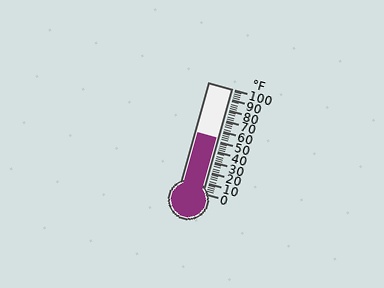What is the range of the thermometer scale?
The thermometer scale ranges from 0°F to 100°F.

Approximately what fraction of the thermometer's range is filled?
The thermometer is filled to approximately 50% of its range.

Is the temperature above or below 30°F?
The temperature is above 30°F.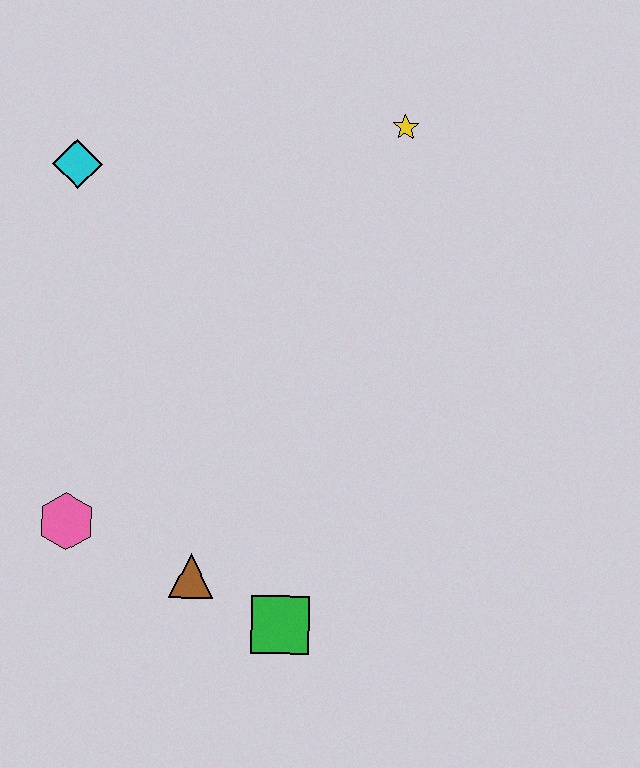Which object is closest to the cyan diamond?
The yellow star is closest to the cyan diamond.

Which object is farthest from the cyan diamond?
The green square is farthest from the cyan diamond.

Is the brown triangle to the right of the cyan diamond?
Yes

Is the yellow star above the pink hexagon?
Yes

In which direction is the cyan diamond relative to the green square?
The cyan diamond is above the green square.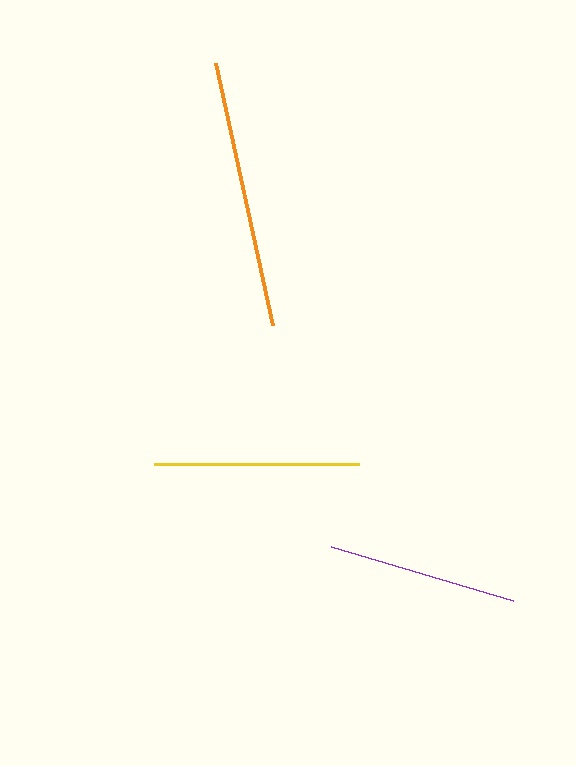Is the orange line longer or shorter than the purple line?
The orange line is longer than the purple line.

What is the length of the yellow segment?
The yellow segment is approximately 205 pixels long.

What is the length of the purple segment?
The purple segment is approximately 190 pixels long.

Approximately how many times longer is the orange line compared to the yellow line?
The orange line is approximately 1.3 times the length of the yellow line.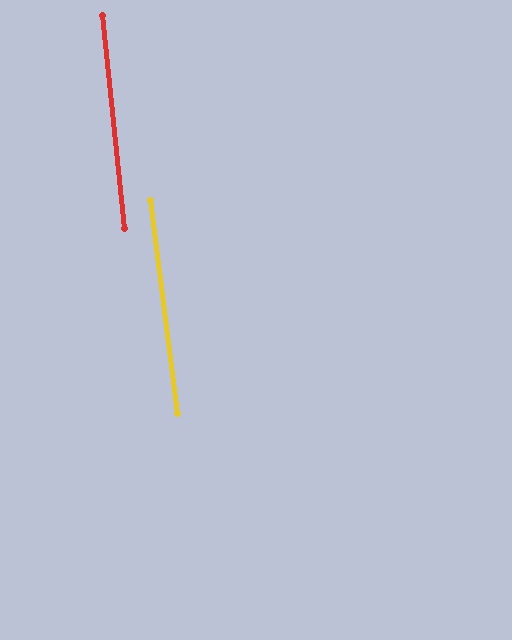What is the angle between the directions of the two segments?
Approximately 1 degree.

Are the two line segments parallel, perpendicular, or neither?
Parallel — their directions differ by only 1.3°.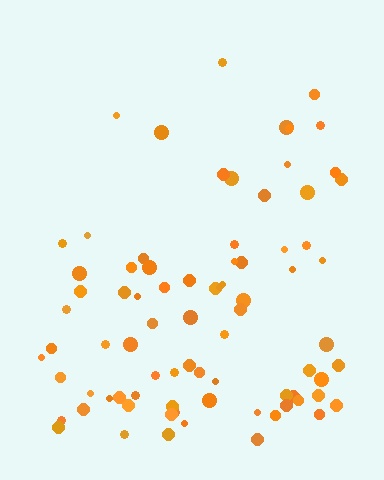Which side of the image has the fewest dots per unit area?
The top.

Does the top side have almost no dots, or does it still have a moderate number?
Still a moderate number, just noticeably fewer than the bottom.